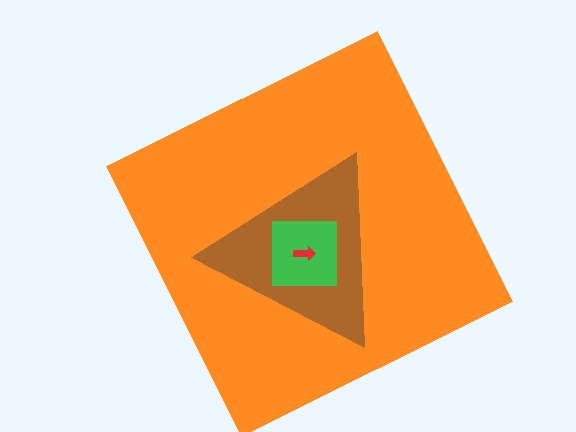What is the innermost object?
The red arrow.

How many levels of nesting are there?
4.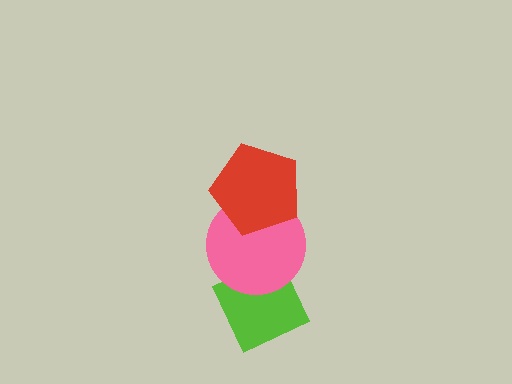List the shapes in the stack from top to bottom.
From top to bottom: the red pentagon, the pink circle, the lime diamond.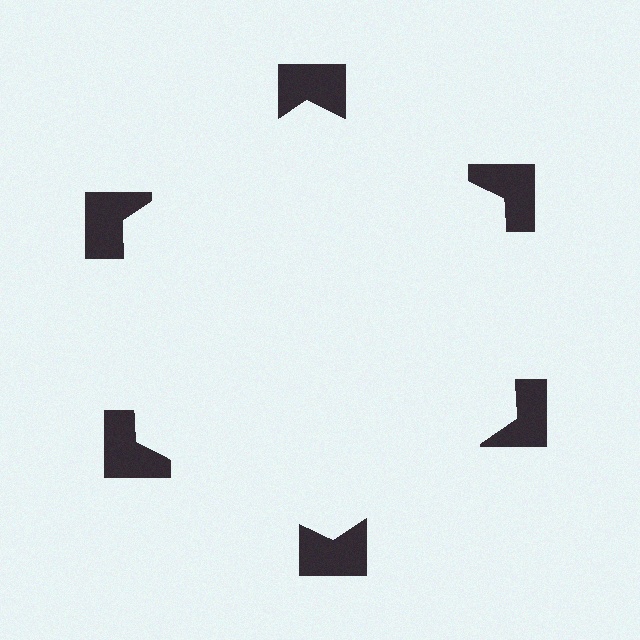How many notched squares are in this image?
There are 6 — one at each vertex of the illusory hexagon.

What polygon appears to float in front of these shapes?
An illusory hexagon — its edges are inferred from the aligned wedge cuts in the notched squares, not physically drawn.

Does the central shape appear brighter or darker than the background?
It typically appears slightly brighter than the background, even though no actual brightness change is drawn.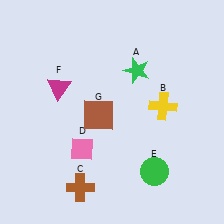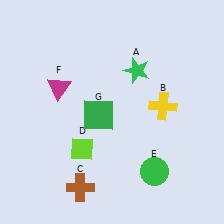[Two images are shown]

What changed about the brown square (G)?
In Image 1, G is brown. In Image 2, it changed to green.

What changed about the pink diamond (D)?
In Image 1, D is pink. In Image 2, it changed to lime.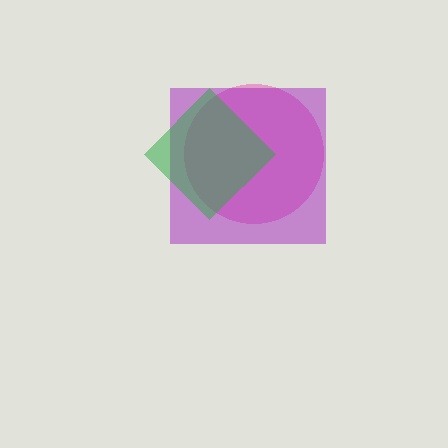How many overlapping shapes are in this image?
There are 3 overlapping shapes in the image.